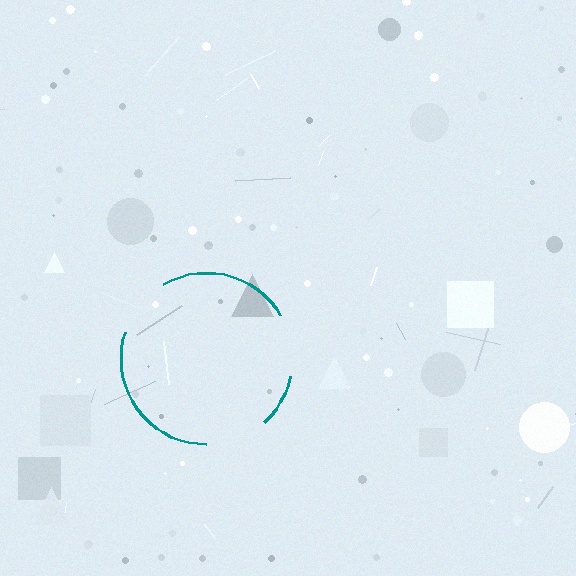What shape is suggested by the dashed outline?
The dashed outline suggests a circle.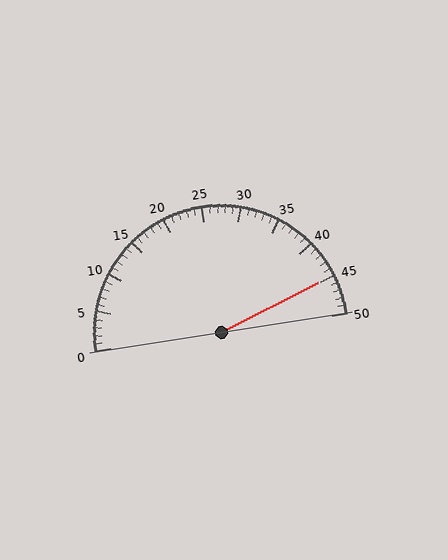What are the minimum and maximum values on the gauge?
The gauge ranges from 0 to 50.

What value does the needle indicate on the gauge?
The needle indicates approximately 45.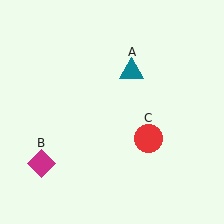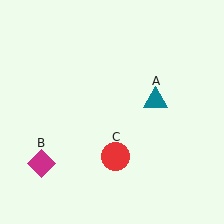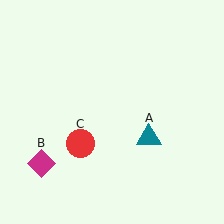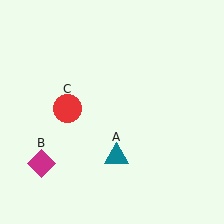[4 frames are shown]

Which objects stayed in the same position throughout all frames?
Magenta diamond (object B) remained stationary.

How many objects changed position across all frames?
2 objects changed position: teal triangle (object A), red circle (object C).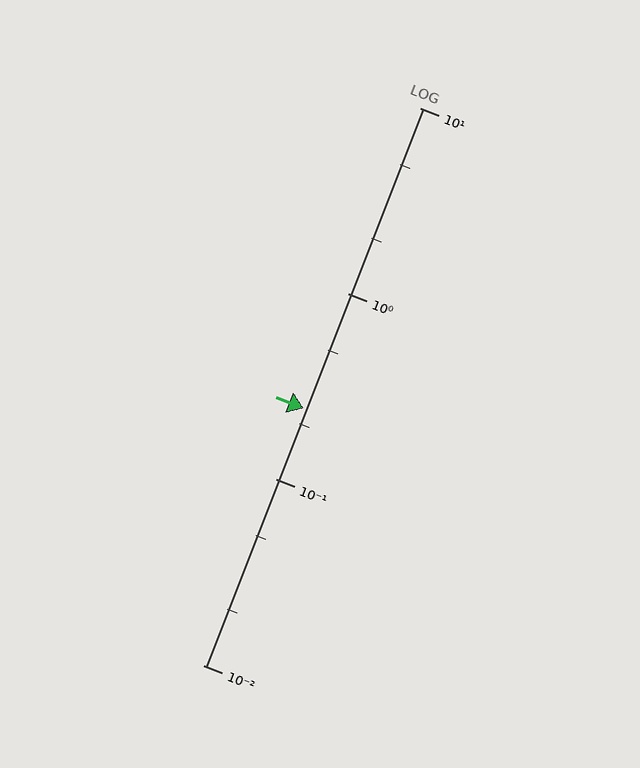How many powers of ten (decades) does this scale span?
The scale spans 3 decades, from 0.01 to 10.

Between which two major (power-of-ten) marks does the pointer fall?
The pointer is between 0.1 and 1.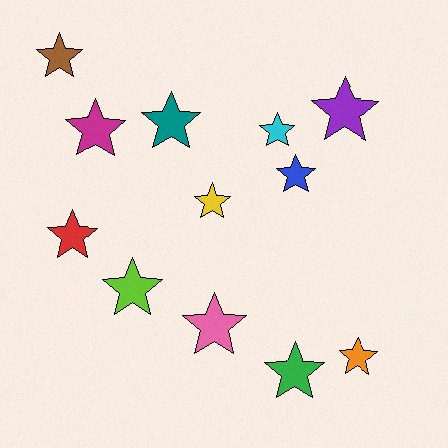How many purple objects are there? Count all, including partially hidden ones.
There is 1 purple object.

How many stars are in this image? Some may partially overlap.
There are 12 stars.